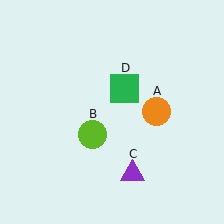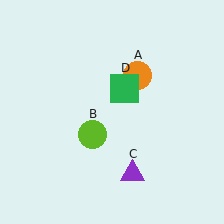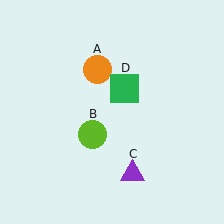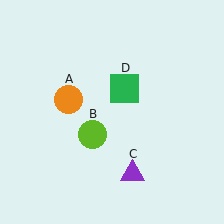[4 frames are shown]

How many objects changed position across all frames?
1 object changed position: orange circle (object A).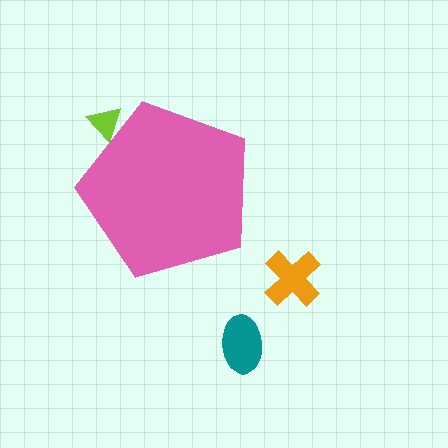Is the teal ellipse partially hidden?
No, the teal ellipse is fully visible.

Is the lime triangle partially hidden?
Yes, the lime triangle is partially hidden behind the pink pentagon.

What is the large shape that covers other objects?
A pink pentagon.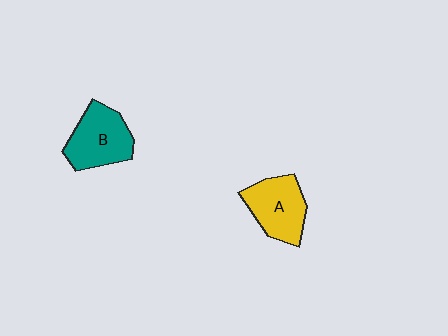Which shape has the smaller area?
Shape A (yellow).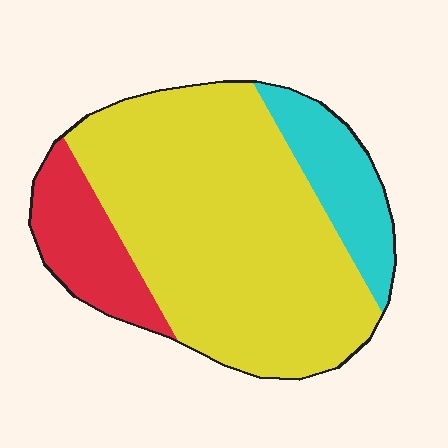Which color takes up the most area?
Yellow, at roughly 70%.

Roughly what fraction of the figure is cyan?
Cyan takes up less than a quarter of the figure.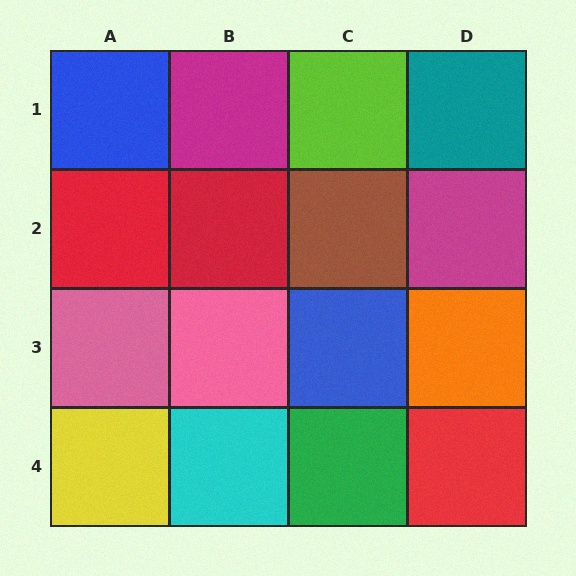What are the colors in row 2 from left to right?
Red, red, brown, magenta.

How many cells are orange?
1 cell is orange.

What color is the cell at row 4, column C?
Green.